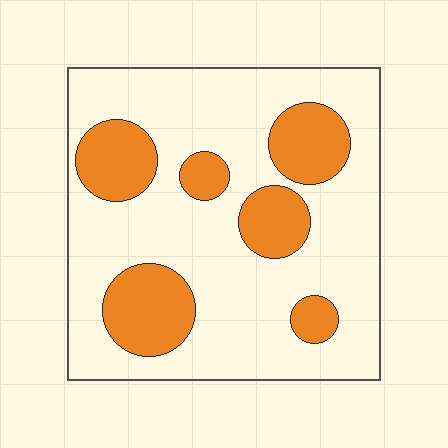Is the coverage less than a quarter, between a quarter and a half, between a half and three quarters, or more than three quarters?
Between a quarter and a half.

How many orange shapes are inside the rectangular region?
6.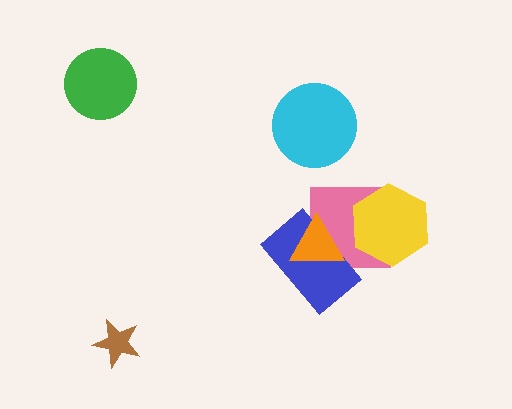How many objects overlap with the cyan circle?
0 objects overlap with the cyan circle.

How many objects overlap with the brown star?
0 objects overlap with the brown star.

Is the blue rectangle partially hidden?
Yes, it is partially covered by another shape.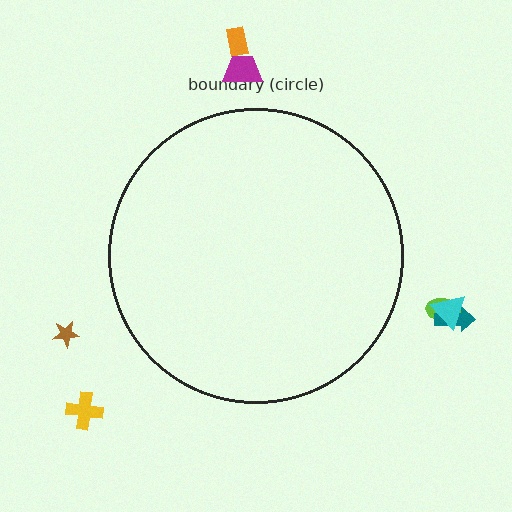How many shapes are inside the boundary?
0 inside, 7 outside.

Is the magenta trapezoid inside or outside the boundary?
Outside.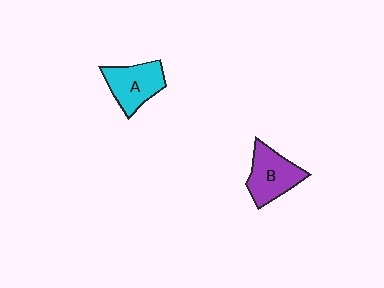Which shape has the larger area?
Shape B (purple).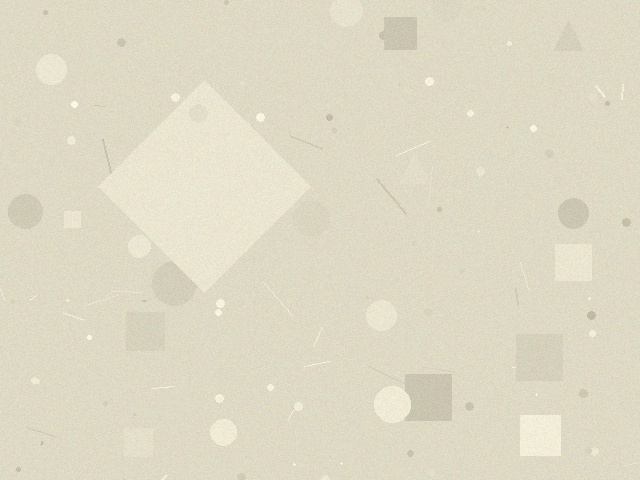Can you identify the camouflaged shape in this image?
The camouflaged shape is a diamond.